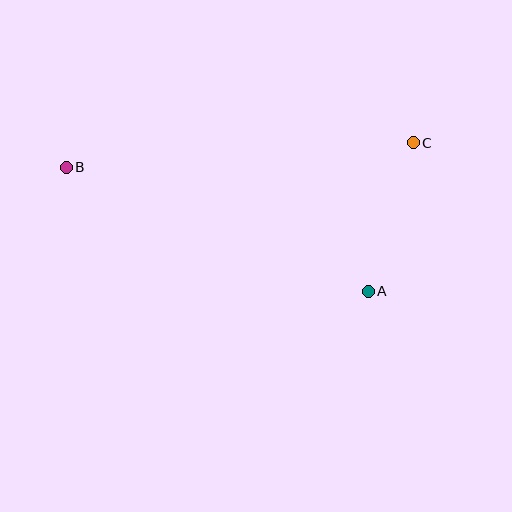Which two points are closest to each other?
Points A and C are closest to each other.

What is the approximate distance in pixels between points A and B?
The distance between A and B is approximately 326 pixels.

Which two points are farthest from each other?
Points B and C are farthest from each other.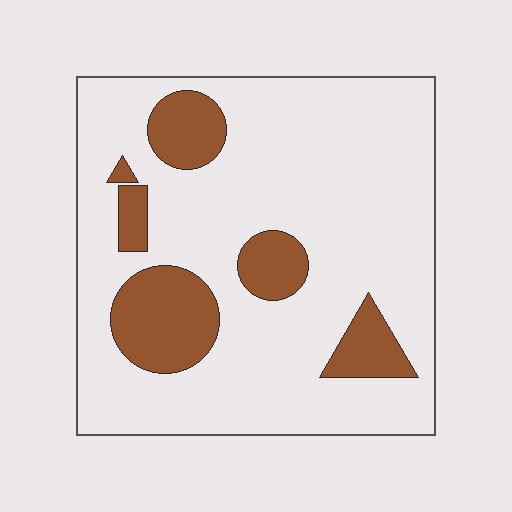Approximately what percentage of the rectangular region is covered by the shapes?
Approximately 20%.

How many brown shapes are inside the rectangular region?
6.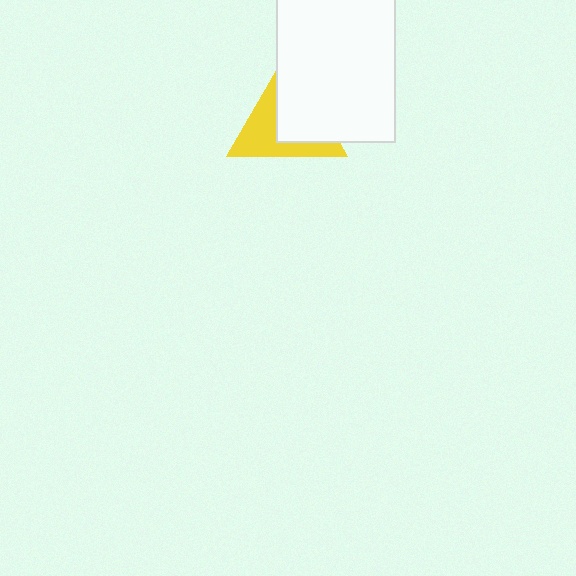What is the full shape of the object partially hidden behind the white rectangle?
The partially hidden object is a yellow triangle.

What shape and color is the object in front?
The object in front is a white rectangle.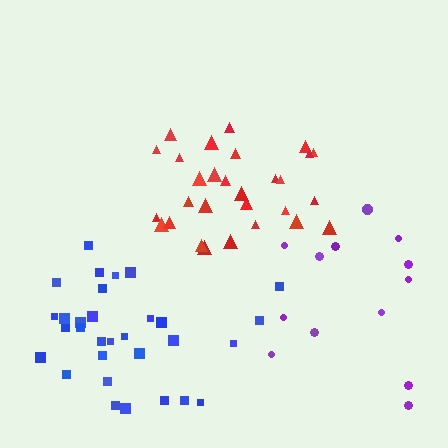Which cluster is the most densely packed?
Red.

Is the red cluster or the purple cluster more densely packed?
Red.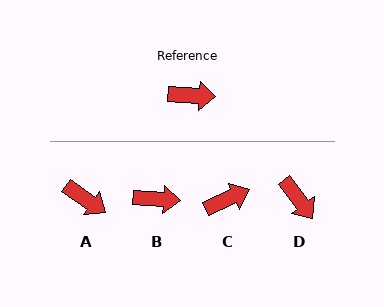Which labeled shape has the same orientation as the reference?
B.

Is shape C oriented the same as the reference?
No, it is off by about 28 degrees.